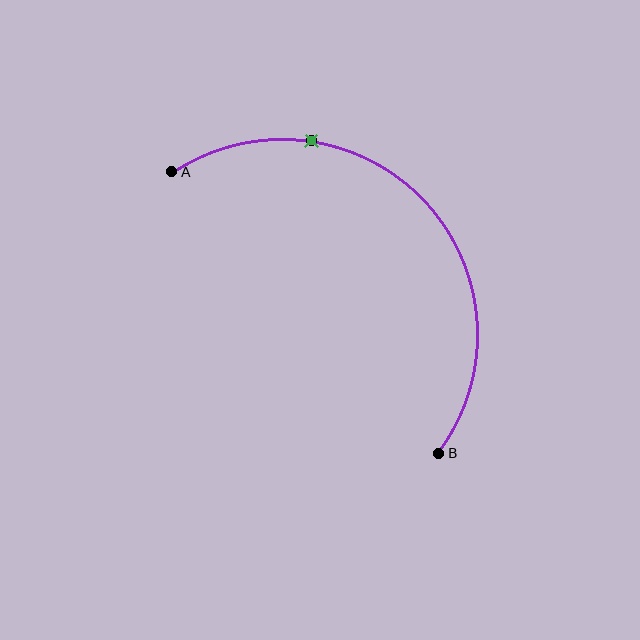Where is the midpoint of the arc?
The arc midpoint is the point on the curve farthest from the straight line joining A and B. It sits above and to the right of that line.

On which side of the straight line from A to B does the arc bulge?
The arc bulges above and to the right of the straight line connecting A and B.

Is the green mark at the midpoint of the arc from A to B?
No. The green mark lies on the arc but is closer to endpoint A. The arc midpoint would be at the point on the curve equidistant along the arc from both A and B.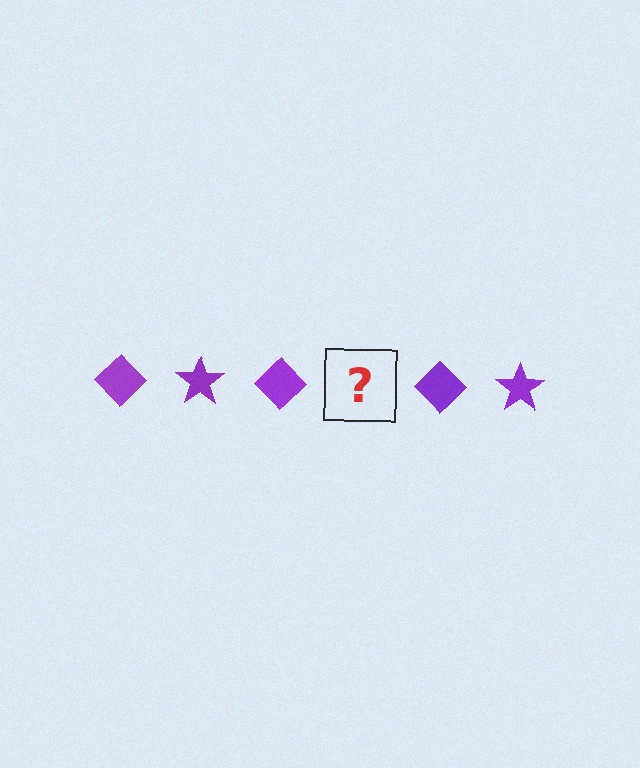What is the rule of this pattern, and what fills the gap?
The rule is that the pattern cycles through diamond, star shapes in purple. The gap should be filled with a purple star.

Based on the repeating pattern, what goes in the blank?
The blank should be a purple star.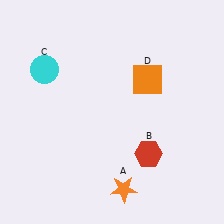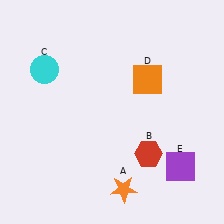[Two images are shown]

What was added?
A purple square (E) was added in Image 2.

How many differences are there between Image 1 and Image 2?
There is 1 difference between the two images.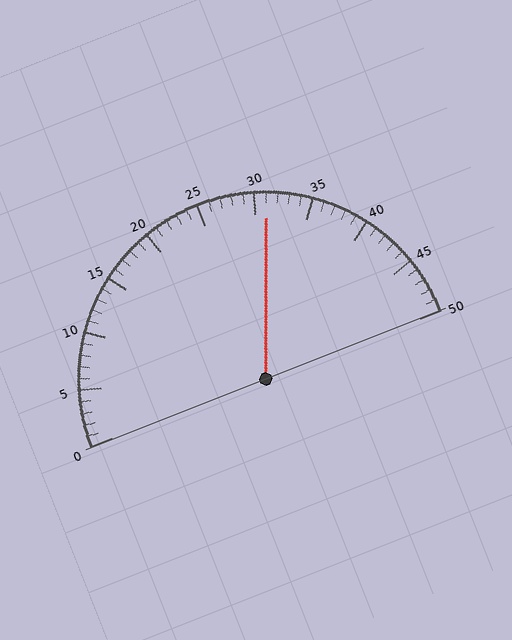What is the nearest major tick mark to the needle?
The nearest major tick mark is 30.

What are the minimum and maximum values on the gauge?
The gauge ranges from 0 to 50.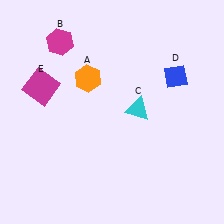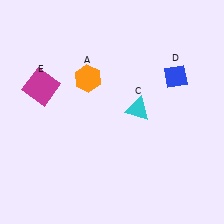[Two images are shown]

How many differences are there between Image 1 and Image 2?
There is 1 difference between the two images.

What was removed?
The magenta hexagon (B) was removed in Image 2.